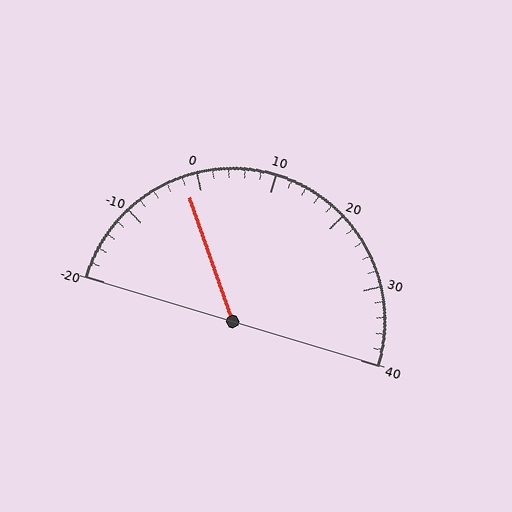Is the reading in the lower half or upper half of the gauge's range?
The reading is in the lower half of the range (-20 to 40).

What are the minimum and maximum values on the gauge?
The gauge ranges from -20 to 40.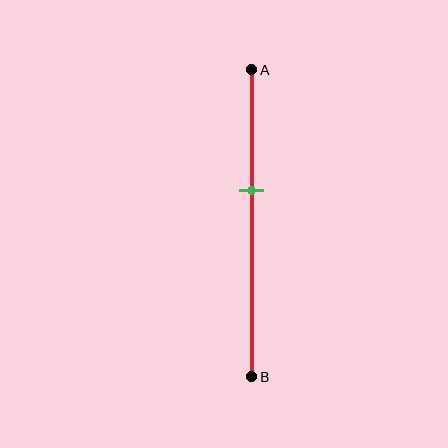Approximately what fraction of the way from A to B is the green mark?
The green mark is approximately 40% of the way from A to B.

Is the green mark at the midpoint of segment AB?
No, the mark is at about 40% from A, not at the 50% midpoint.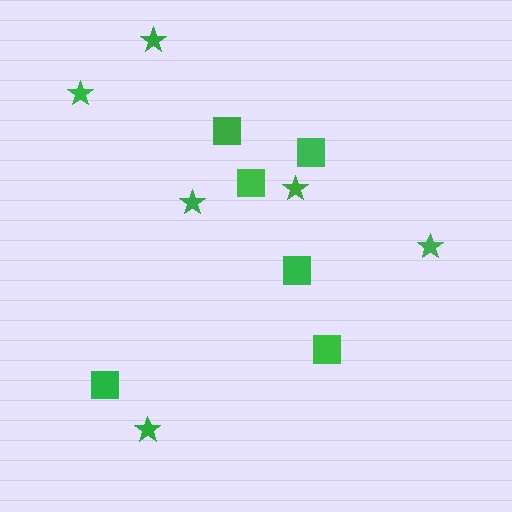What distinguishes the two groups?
There are 2 groups: one group of stars (6) and one group of squares (6).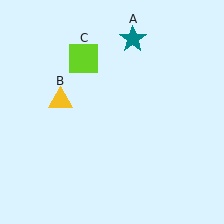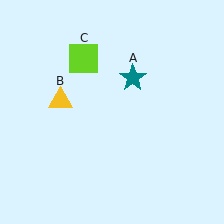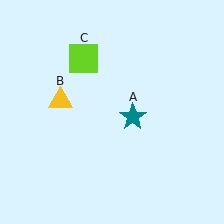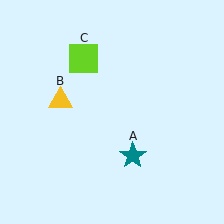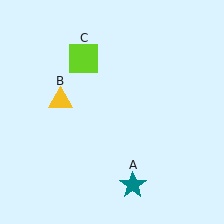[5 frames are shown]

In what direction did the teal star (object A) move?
The teal star (object A) moved down.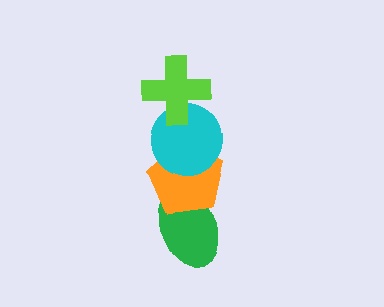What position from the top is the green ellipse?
The green ellipse is 4th from the top.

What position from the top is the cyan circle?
The cyan circle is 2nd from the top.